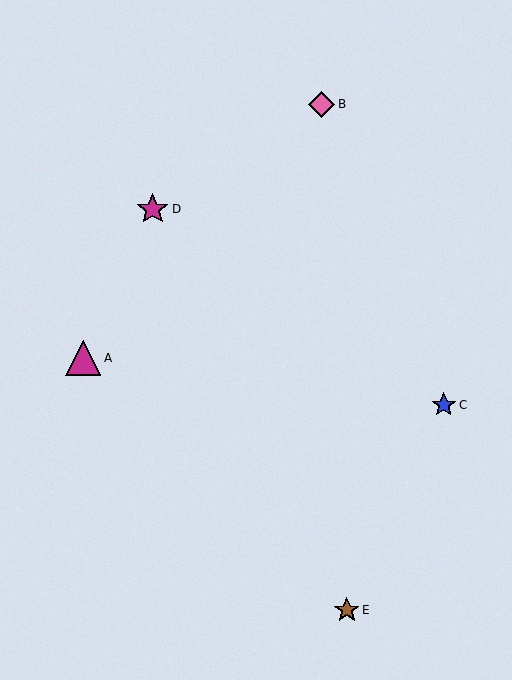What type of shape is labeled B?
Shape B is a pink diamond.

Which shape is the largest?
The magenta triangle (labeled A) is the largest.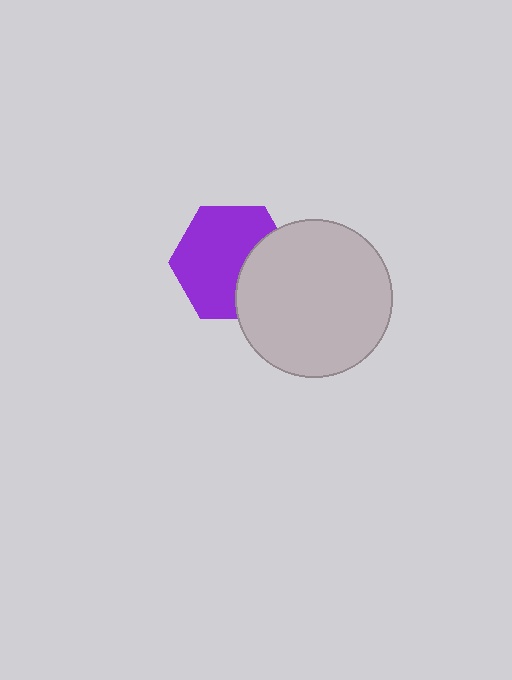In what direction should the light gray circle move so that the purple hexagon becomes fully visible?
The light gray circle should move right. That is the shortest direction to clear the overlap and leave the purple hexagon fully visible.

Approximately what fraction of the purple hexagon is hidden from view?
Roughly 32% of the purple hexagon is hidden behind the light gray circle.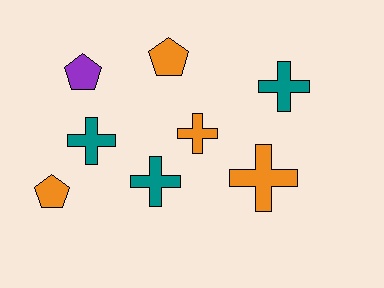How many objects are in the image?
There are 8 objects.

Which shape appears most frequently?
Cross, with 5 objects.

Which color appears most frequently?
Orange, with 4 objects.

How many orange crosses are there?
There are 2 orange crosses.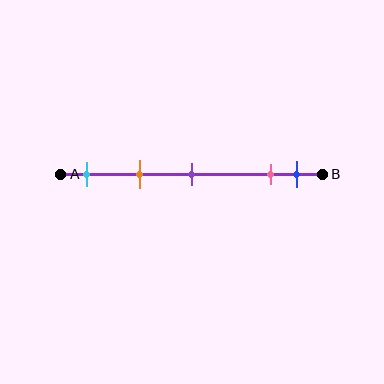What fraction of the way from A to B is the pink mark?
The pink mark is approximately 80% (0.8) of the way from A to B.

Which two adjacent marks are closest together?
The pink and blue marks are the closest adjacent pair.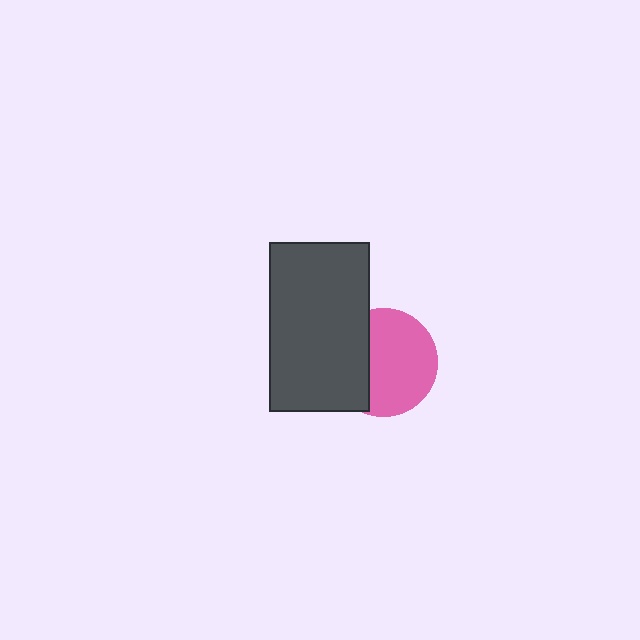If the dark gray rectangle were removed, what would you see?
You would see the complete pink circle.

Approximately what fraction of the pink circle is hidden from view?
Roughly 33% of the pink circle is hidden behind the dark gray rectangle.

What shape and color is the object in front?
The object in front is a dark gray rectangle.